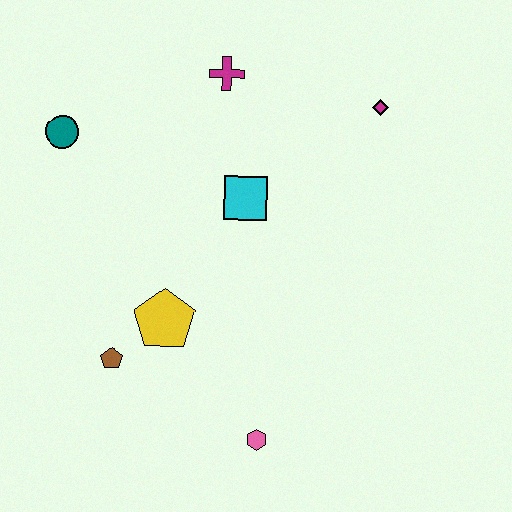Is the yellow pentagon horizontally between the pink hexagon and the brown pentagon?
Yes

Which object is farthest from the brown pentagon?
The magenta diamond is farthest from the brown pentagon.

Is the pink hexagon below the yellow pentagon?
Yes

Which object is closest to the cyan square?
The magenta cross is closest to the cyan square.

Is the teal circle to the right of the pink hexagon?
No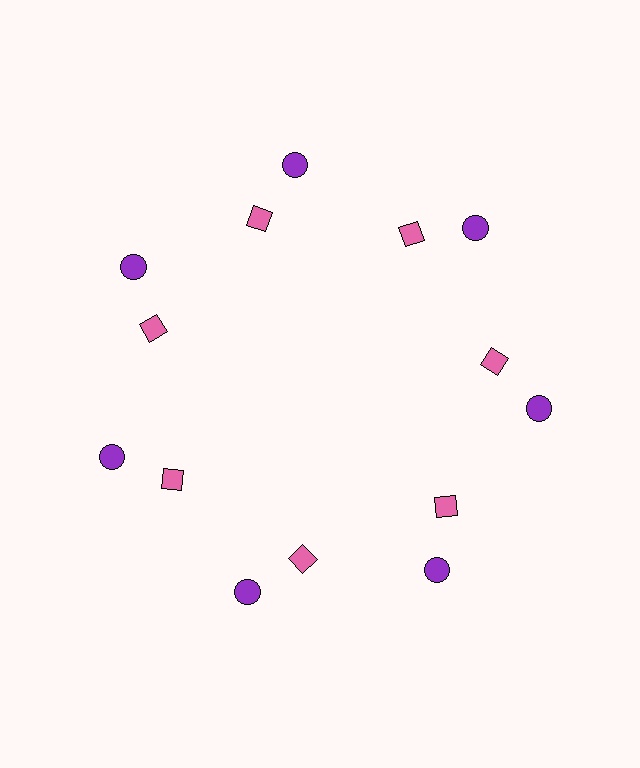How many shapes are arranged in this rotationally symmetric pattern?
There are 14 shapes, arranged in 7 groups of 2.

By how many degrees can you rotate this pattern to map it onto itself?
The pattern maps onto itself every 51 degrees of rotation.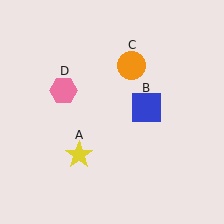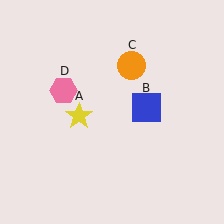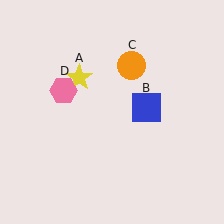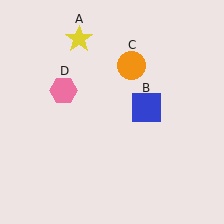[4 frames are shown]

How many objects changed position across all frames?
1 object changed position: yellow star (object A).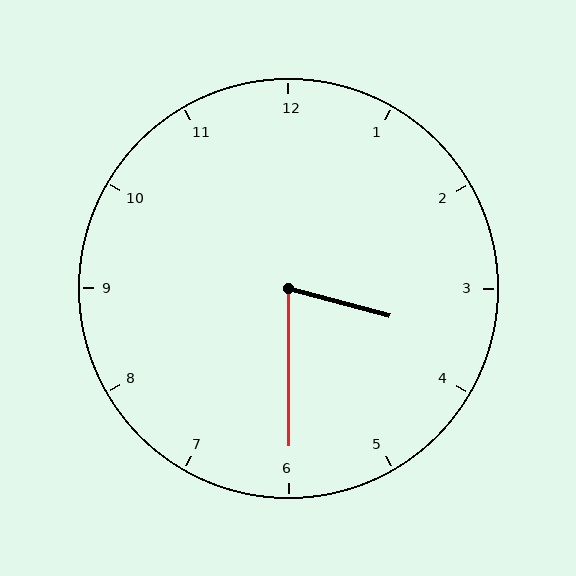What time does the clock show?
3:30.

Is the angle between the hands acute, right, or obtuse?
It is acute.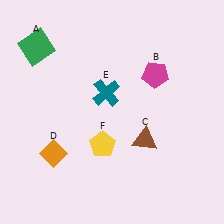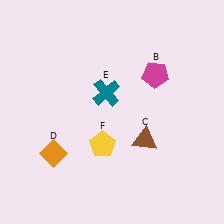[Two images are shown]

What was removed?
The green square (A) was removed in Image 2.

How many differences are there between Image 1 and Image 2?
There is 1 difference between the two images.